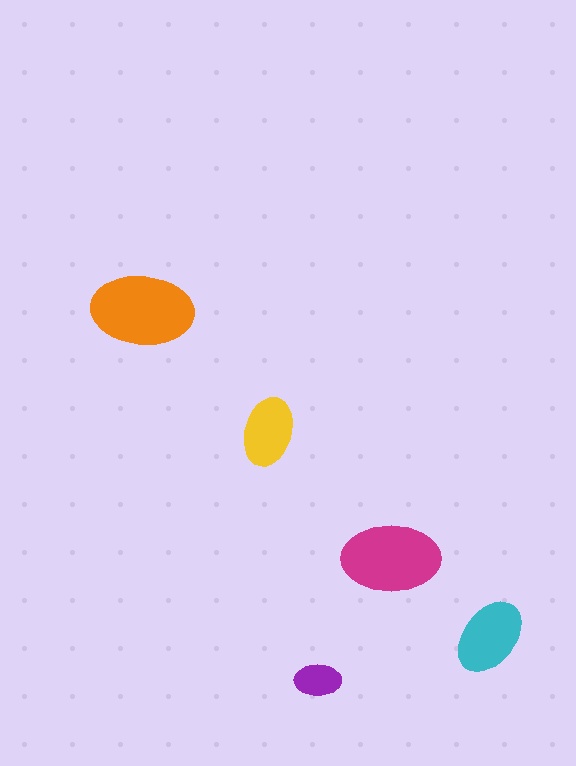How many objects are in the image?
There are 5 objects in the image.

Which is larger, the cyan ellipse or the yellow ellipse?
The cyan one.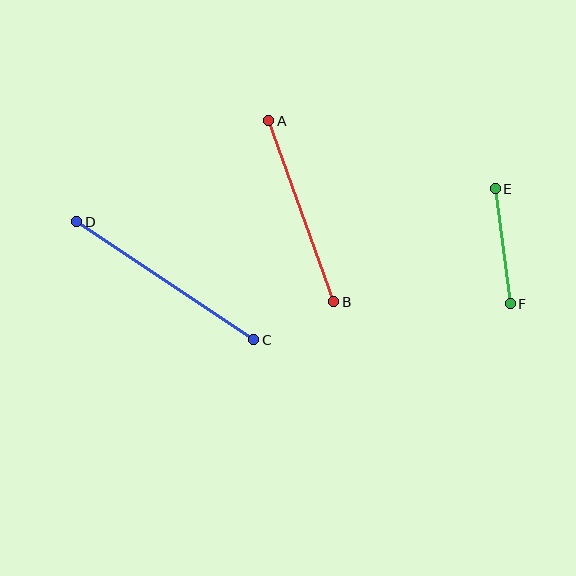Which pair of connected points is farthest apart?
Points C and D are farthest apart.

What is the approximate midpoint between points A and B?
The midpoint is at approximately (301, 211) pixels.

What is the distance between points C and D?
The distance is approximately 213 pixels.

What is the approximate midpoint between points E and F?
The midpoint is at approximately (503, 246) pixels.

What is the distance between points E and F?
The distance is approximately 116 pixels.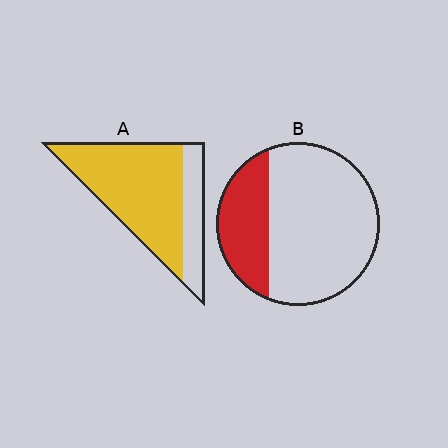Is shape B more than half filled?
No.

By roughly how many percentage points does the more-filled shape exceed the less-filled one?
By roughly 45 percentage points (A over B).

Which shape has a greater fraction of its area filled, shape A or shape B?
Shape A.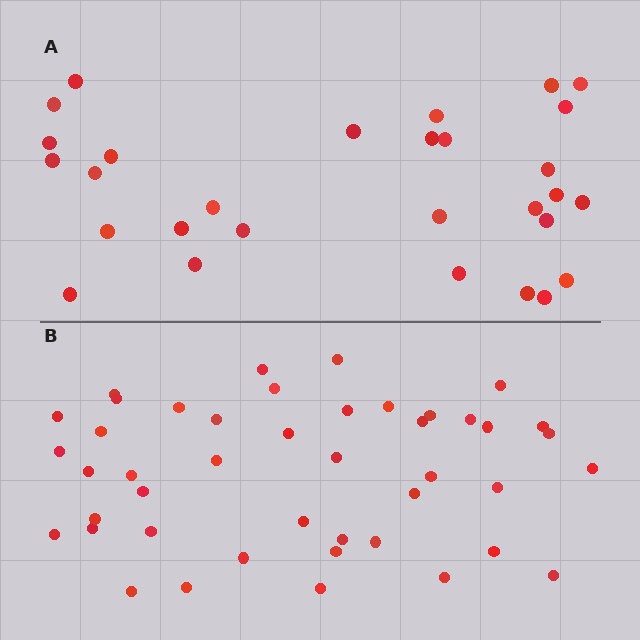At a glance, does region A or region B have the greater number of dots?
Region B (the bottom region) has more dots.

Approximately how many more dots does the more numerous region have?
Region B has approximately 15 more dots than region A.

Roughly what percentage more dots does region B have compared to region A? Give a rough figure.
About 50% more.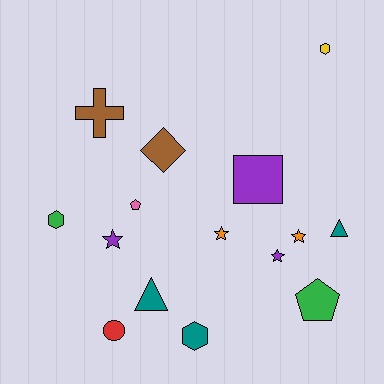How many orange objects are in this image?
There are 2 orange objects.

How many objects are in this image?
There are 15 objects.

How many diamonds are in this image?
There is 1 diamond.